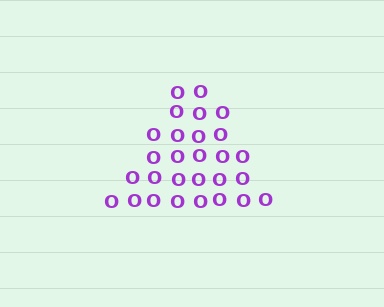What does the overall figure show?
The overall figure shows a triangle.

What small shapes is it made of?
It is made of small letter O's.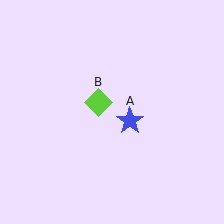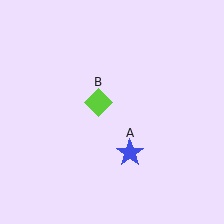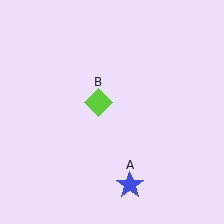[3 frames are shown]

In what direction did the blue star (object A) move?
The blue star (object A) moved down.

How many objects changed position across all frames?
1 object changed position: blue star (object A).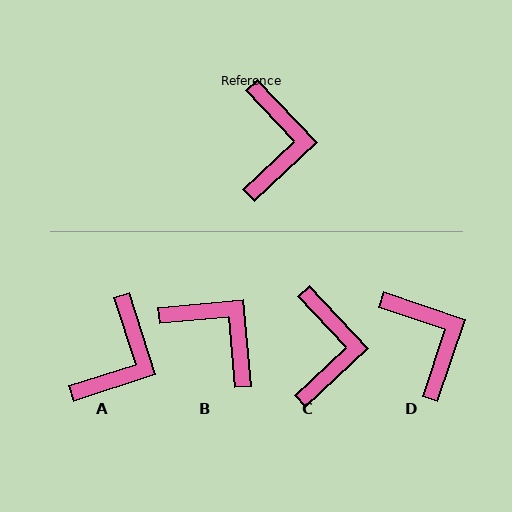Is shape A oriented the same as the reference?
No, it is off by about 26 degrees.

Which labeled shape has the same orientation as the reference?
C.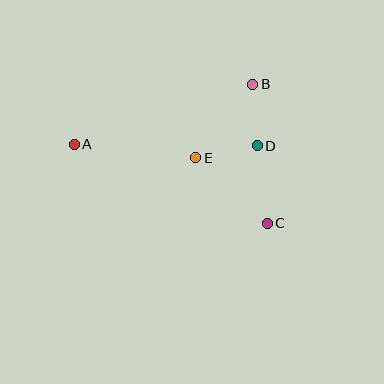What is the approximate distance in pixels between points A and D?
The distance between A and D is approximately 183 pixels.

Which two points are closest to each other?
Points B and D are closest to each other.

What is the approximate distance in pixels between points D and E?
The distance between D and E is approximately 62 pixels.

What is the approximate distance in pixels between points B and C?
The distance between B and C is approximately 140 pixels.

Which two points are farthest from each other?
Points A and C are farthest from each other.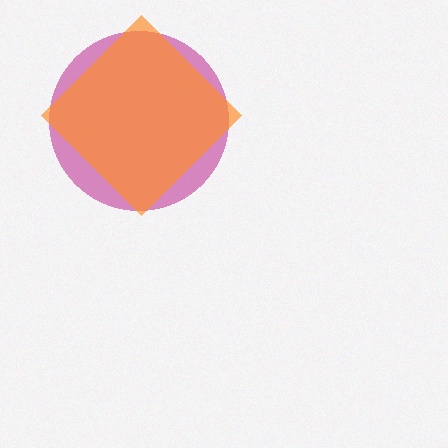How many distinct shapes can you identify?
There are 2 distinct shapes: a magenta circle, an orange diamond.